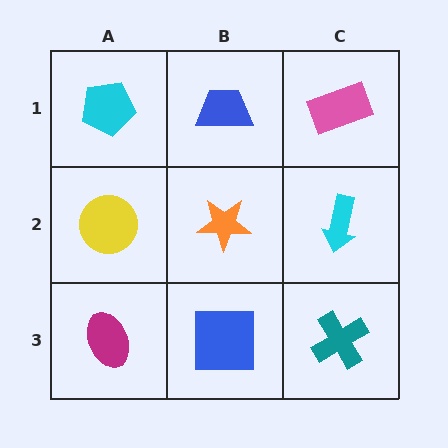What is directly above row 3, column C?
A cyan arrow.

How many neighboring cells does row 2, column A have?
3.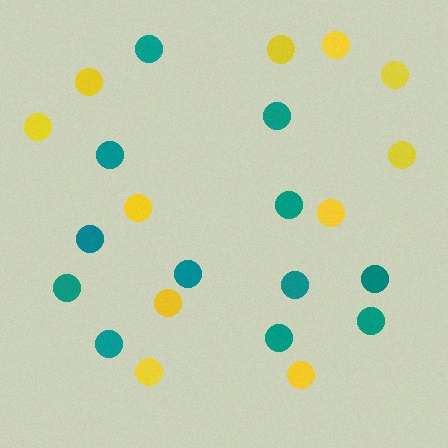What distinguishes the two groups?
There are 2 groups: one group of yellow circles (11) and one group of teal circles (12).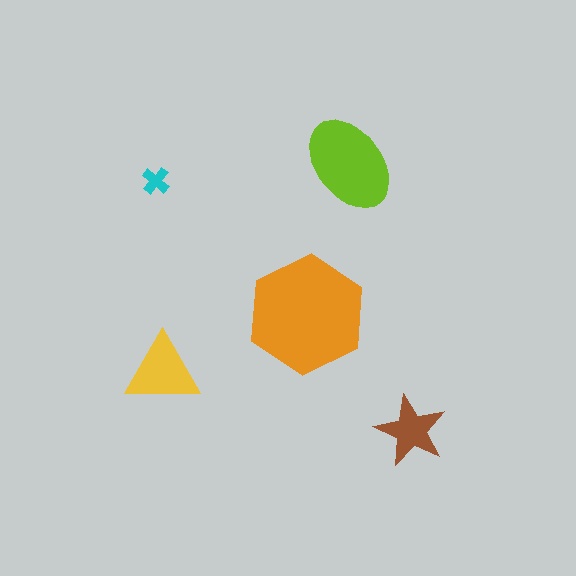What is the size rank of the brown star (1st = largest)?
4th.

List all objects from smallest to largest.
The cyan cross, the brown star, the yellow triangle, the lime ellipse, the orange hexagon.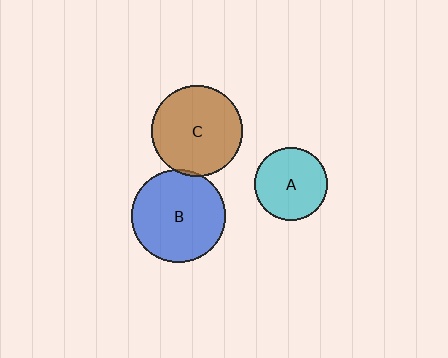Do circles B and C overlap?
Yes.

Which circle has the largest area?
Circle B (blue).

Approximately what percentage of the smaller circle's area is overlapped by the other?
Approximately 5%.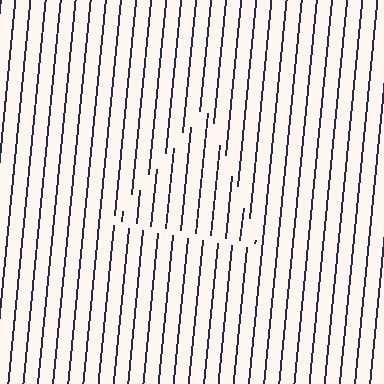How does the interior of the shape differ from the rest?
The interior of the shape contains the same grating, shifted by half a period — the contour is defined by the phase discontinuity where line-ends from the inner and outer gratings abut.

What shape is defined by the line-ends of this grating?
An illusory triangle. The interior of the shape contains the same grating, shifted by half a period — the contour is defined by the phase discontinuity where line-ends from the inner and outer gratings abut.